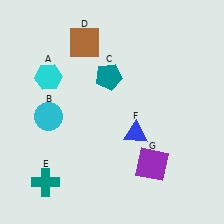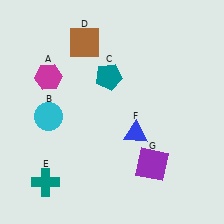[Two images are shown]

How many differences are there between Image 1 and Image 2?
There is 1 difference between the two images.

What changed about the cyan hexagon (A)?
In Image 1, A is cyan. In Image 2, it changed to magenta.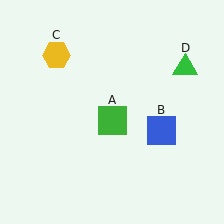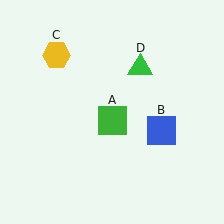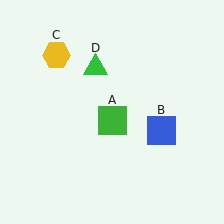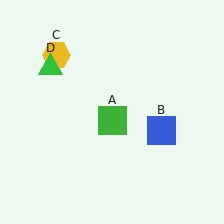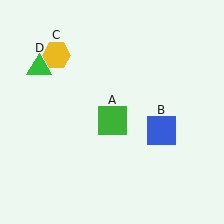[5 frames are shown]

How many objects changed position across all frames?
1 object changed position: green triangle (object D).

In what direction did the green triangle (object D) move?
The green triangle (object D) moved left.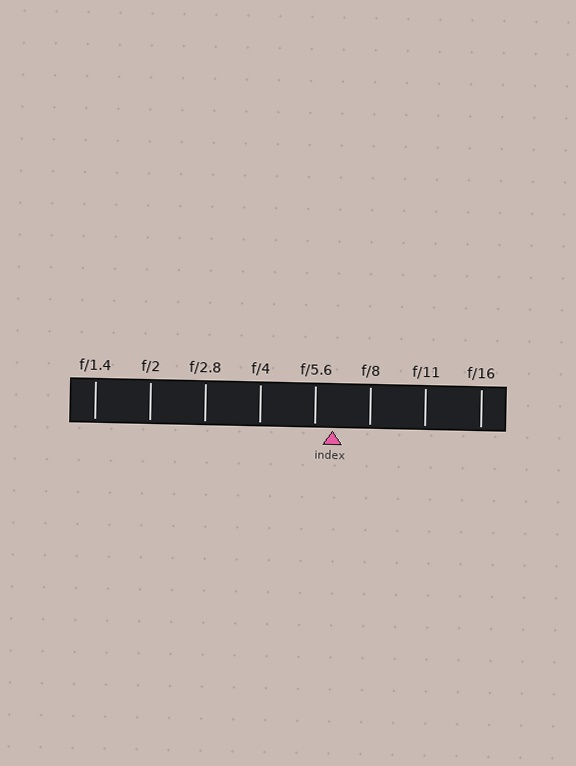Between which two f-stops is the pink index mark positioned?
The index mark is between f/5.6 and f/8.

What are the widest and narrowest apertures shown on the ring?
The widest aperture shown is f/1.4 and the narrowest is f/16.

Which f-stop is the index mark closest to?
The index mark is closest to f/5.6.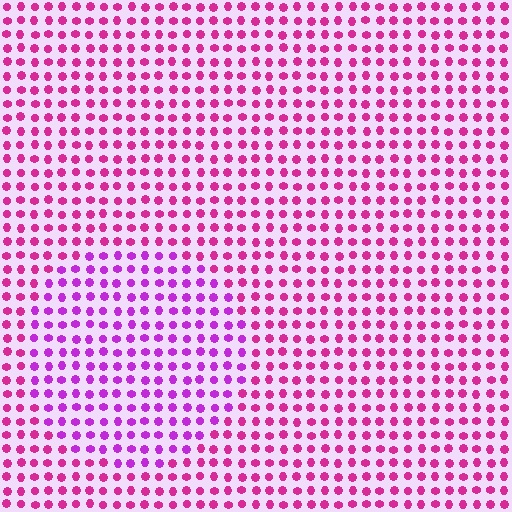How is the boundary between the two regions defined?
The boundary is defined purely by a slight shift in hue (about 30 degrees). Spacing, size, and orientation are identical on both sides.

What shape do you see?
I see a circle.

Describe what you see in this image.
The image is filled with small magenta elements in a uniform arrangement. A circle-shaped region is visible where the elements are tinted to a slightly different hue, forming a subtle color boundary.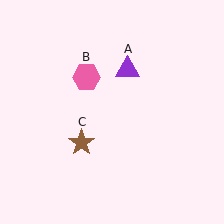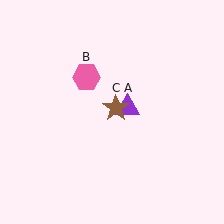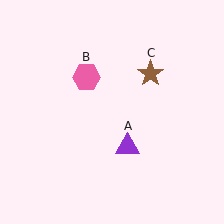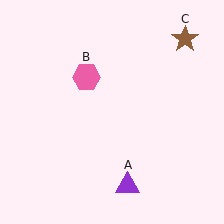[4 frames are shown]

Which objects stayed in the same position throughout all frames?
Pink hexagon (object B) remained stationary.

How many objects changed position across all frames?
2 objects changed position: purple triangle (object A), brown star (object C).